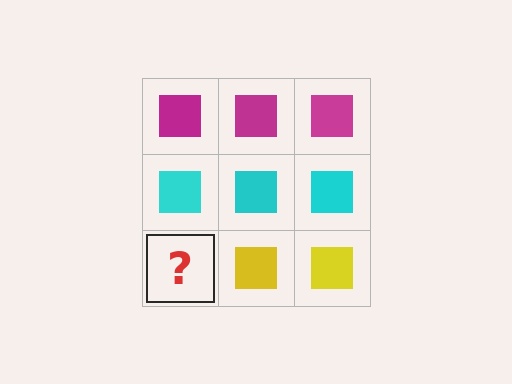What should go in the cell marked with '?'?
The missing cell should contain a yellow square.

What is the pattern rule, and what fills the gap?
The rule is that each row has a consistent color. The gap should be filled with a yellow square.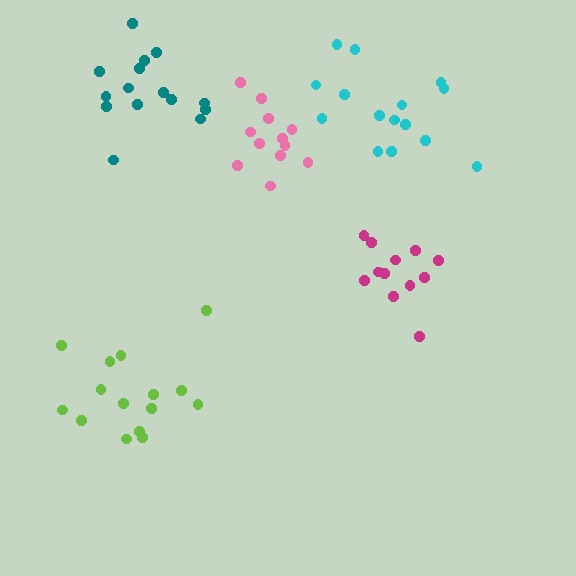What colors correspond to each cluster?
The clusters are colored: magenta, cyan, pink, teal, lime.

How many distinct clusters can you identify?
There are 5 distinct clusters.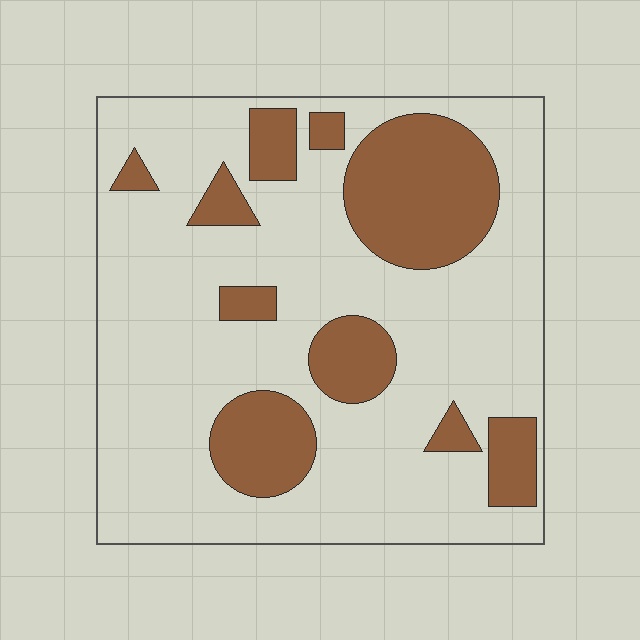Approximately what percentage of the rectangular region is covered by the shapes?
Approximately 25%.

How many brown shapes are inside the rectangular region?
10.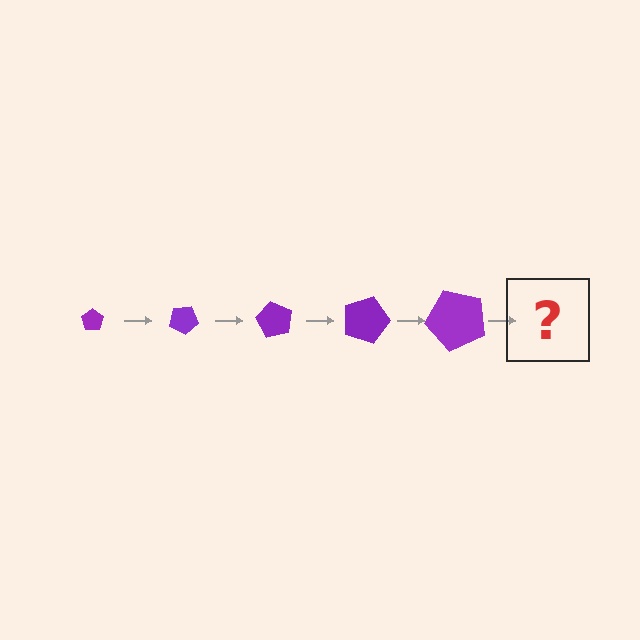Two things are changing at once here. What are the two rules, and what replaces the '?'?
The two rules are that the pentagon grows larger each step and it rotates 30 degrees each step. The '?' should be a pentagon, larger than the previous one and rotated 150 degrees from the start.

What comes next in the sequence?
The next element should be a pentagon, larger than the previous one and rotated 150 degrees from the start.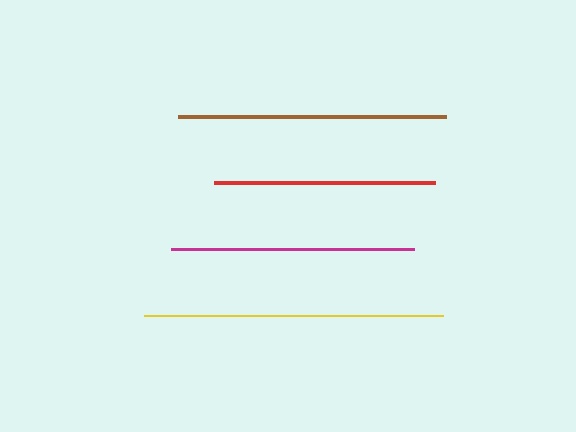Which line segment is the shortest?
The red line is the shortest at approximately 221 pixels.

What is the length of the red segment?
The red segment is approximately 221 pixels long.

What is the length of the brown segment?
The brown segment is approximately 269 pixels long.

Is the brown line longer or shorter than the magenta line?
The brown line is longer than the magenta line.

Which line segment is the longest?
The yellow line is the longest at approximately 299 pixels.